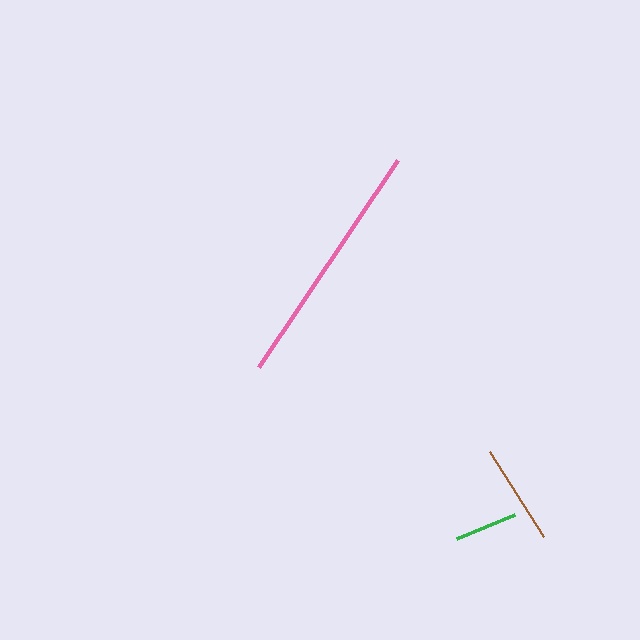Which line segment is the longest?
The pink line is the longest at approximately 250 pixels.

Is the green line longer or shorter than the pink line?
The pink line is longer than the green line.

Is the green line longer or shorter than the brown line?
The brown line is longer than the green line.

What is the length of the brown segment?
The brown segment is approximately 100 pixels long.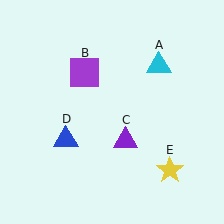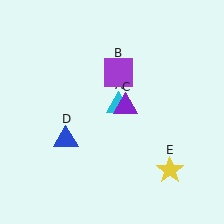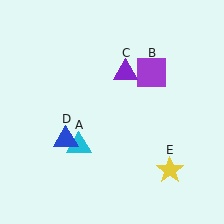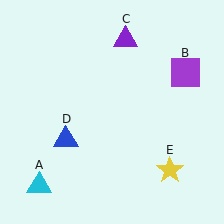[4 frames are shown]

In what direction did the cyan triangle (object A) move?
The cyan triangle (object A) moved down and to the left.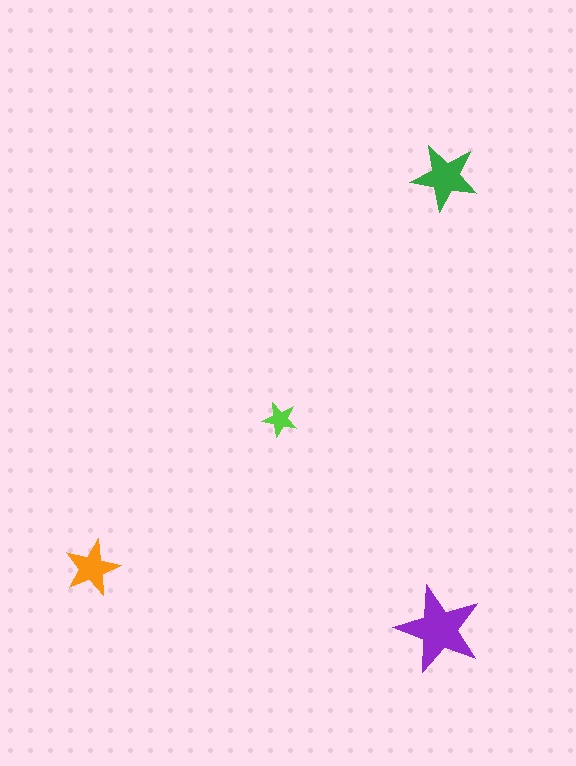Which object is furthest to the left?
The orange star is leftmost.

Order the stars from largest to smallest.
the purple one, the green one, the orange one, the lime one.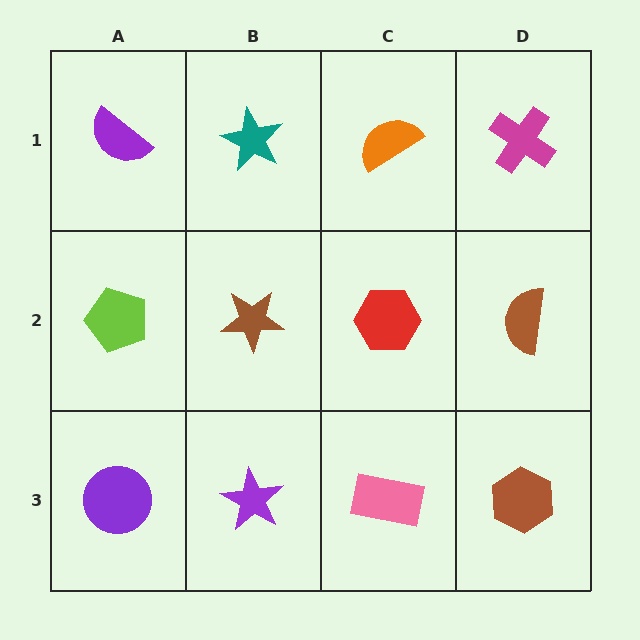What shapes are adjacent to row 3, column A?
A lime pentagon (row 2, column A), a purple star (row 3, column B).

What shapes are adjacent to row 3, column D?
A brown semicircle (row 2, column D), a pink rectangle (row 3, column C).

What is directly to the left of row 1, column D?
An orange semicircle.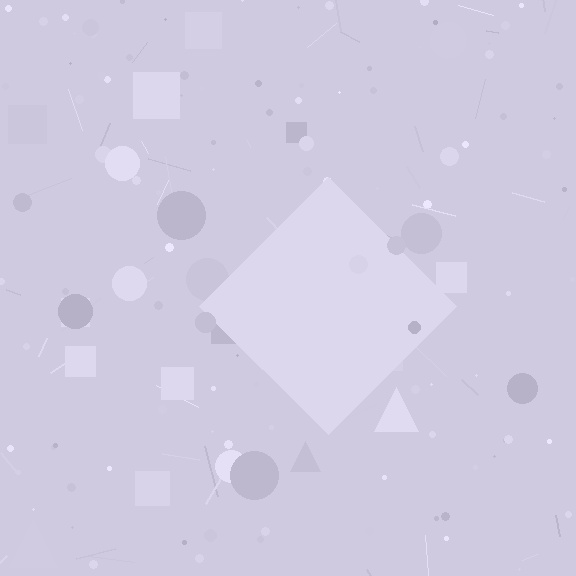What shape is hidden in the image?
A diamond is hidden in the image.